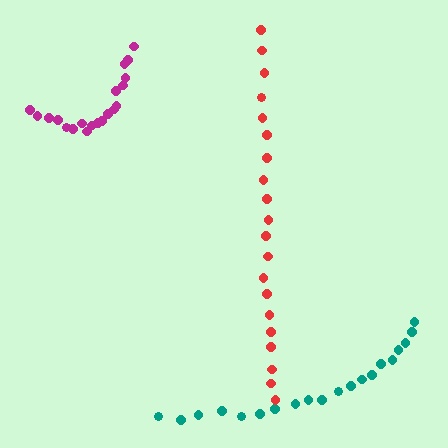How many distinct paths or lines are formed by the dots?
There are 3 distinct paths.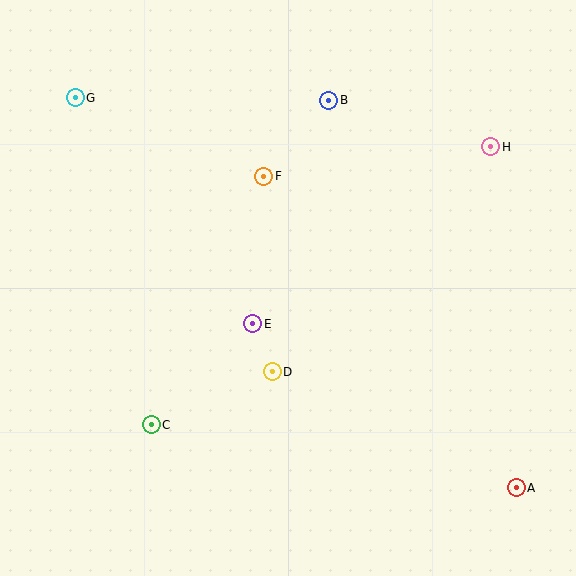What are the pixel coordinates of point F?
Point F is at (264, 176).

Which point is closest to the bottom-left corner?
Point C is closest to the bottom-left corner.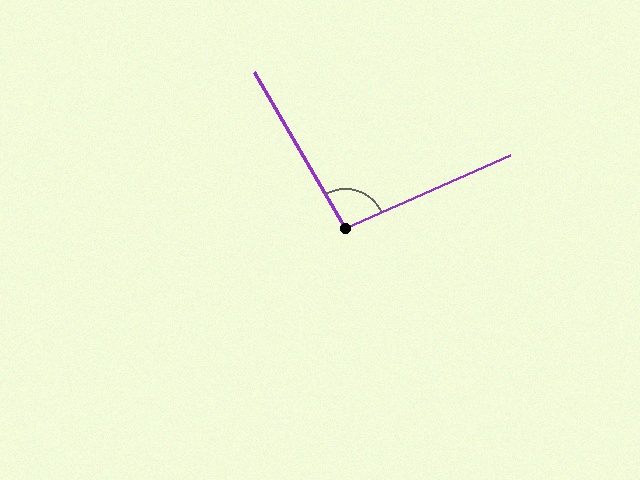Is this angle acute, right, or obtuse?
It is obtuse.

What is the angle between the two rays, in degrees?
Approximately 96 degrees.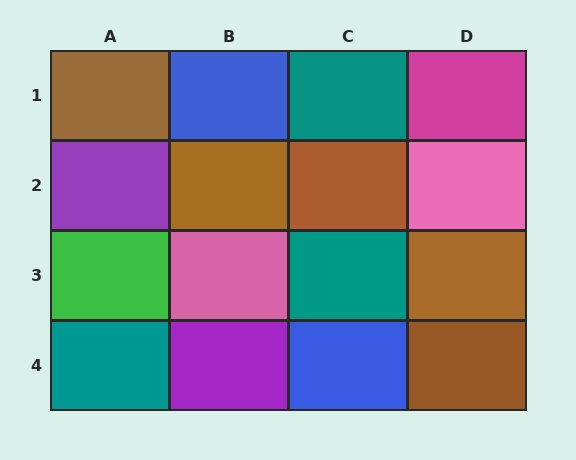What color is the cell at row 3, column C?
Teal.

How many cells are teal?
3 cells are teal.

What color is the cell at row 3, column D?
Brown.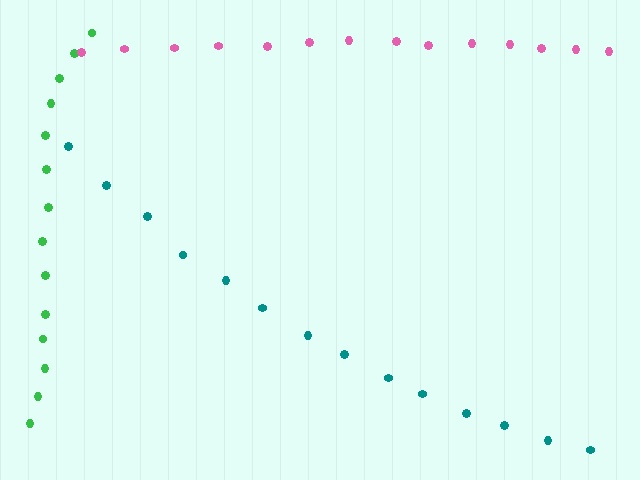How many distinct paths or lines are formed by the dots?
There are 3 distinct paths.